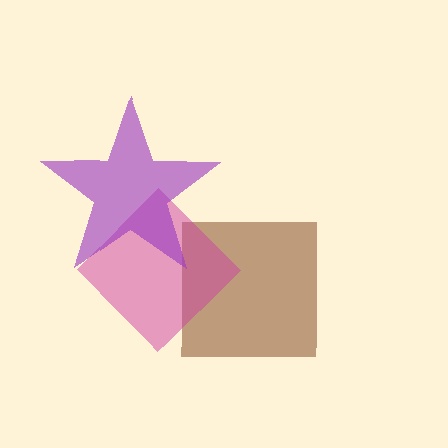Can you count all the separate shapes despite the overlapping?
Yes, there are 3 separate shapes.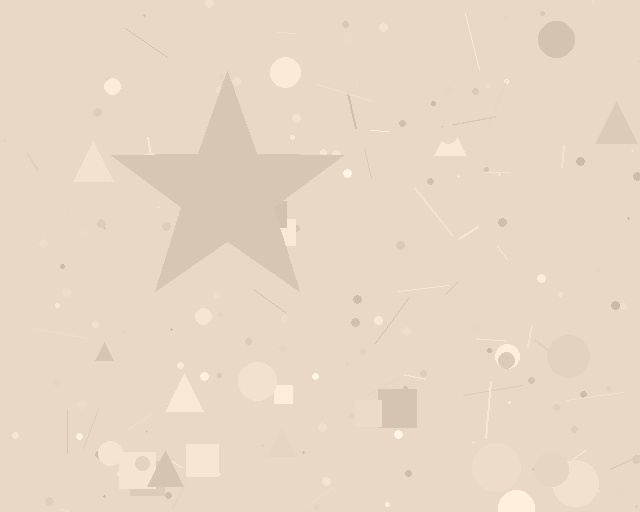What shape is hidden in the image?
A star is hidden in the image.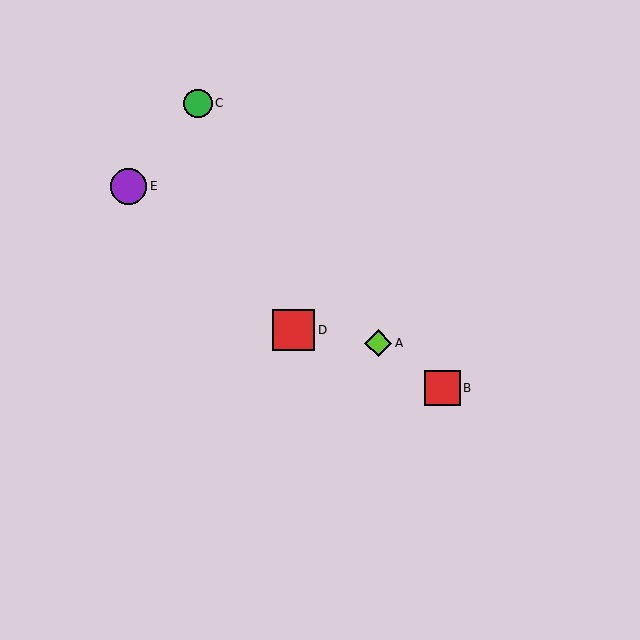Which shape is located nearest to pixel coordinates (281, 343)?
The red square (labeled D) at (294, 330) is nearest to that location.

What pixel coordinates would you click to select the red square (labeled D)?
Click at (294, 330) to select the red square D.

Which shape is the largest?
The red square (labeled D) is the largest.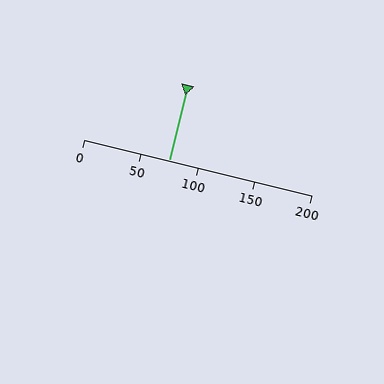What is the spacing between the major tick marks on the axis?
The major ticks are spaced 50 apart.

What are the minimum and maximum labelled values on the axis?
The axis runs from 0 to 200.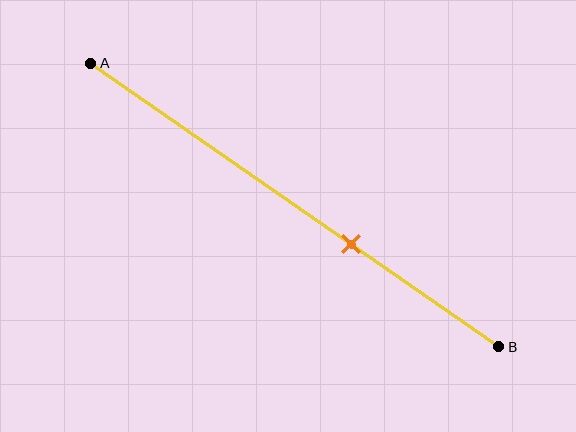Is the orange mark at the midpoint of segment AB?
No, the mark is at about 65% from A, not at the 50% midpoint.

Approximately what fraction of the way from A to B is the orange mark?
The orange mark is approximately 65% of the way from A to B.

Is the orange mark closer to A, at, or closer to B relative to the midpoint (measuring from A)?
The orange mark is closer to point B than the midpoint of segment AB.